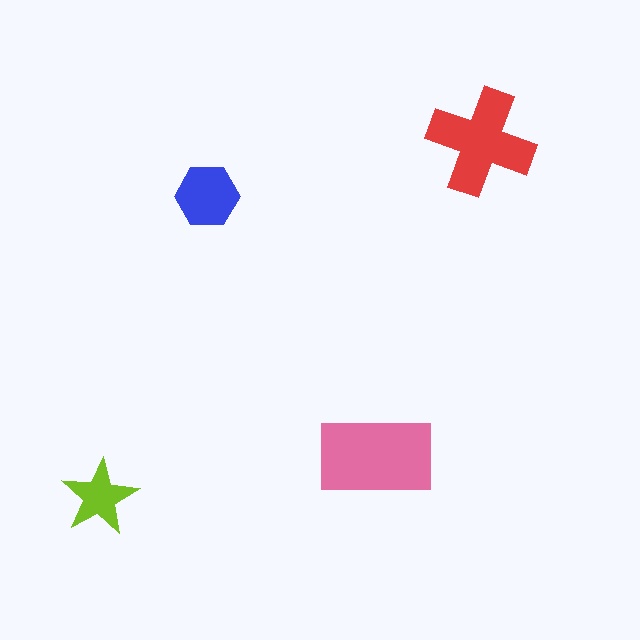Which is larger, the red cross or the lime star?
The red cross.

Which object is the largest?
The pink rectangle.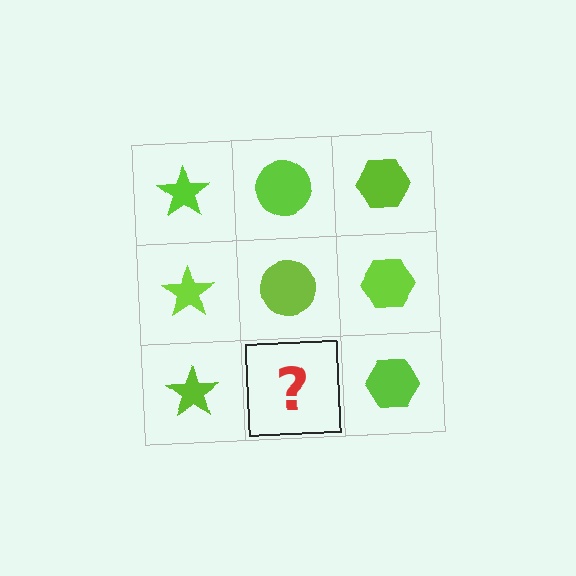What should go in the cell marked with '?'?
The missing cell should contain a lime circle.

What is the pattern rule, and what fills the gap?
The rule is that each column has a consistent shape. The gap should be filled with a lime circle.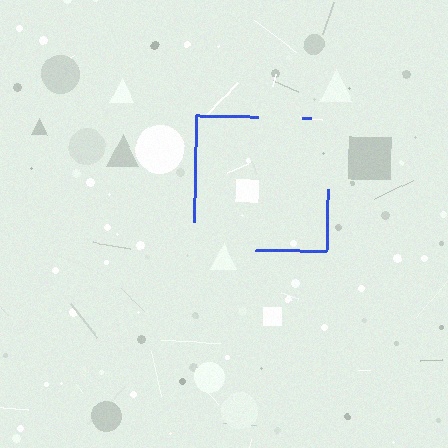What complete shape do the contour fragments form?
The contour fragments form a square.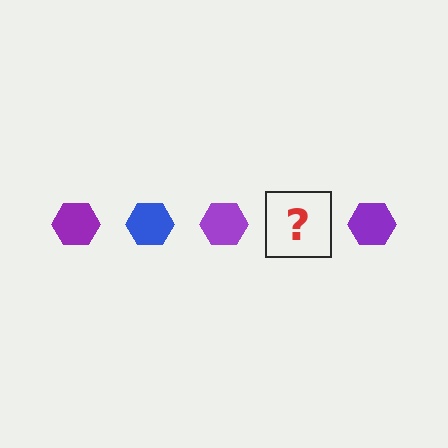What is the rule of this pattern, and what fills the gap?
The rule is that the pattern cycles through purple, blue hexagons. The gap should be filled with a blue hexagon.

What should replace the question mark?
The question mark should be replaced with a blue hexagon.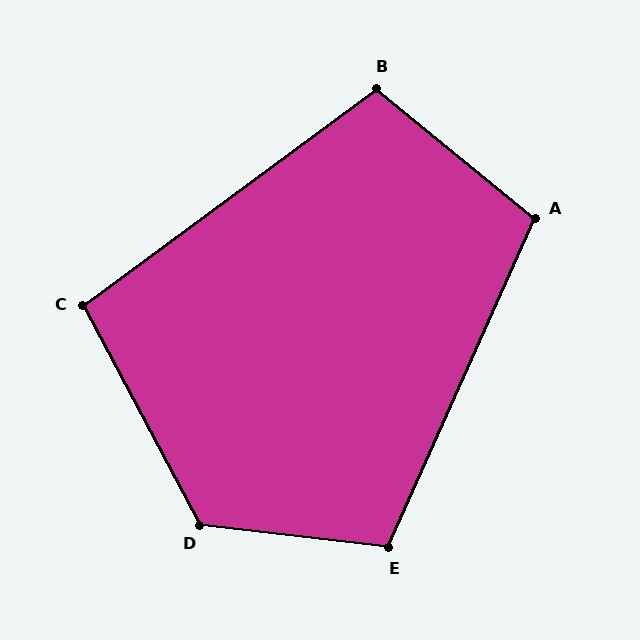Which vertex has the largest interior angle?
D, at approximately 125 degrees.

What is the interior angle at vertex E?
Approximately 107 degrees (obtuse).